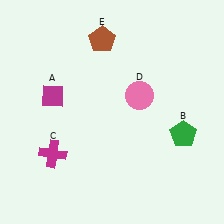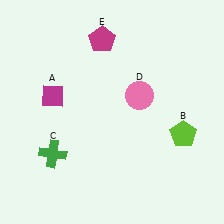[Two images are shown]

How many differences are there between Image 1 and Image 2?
There are 3 differences between the two images.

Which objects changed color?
B changed from green to lime. C changed from magenta to green. E changed from brown to magenta.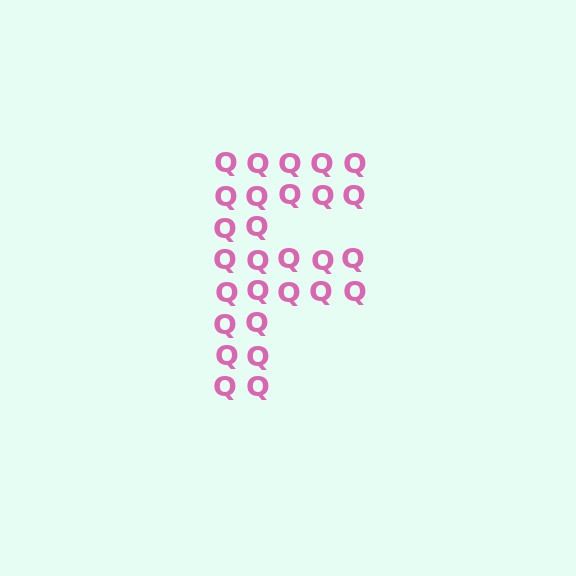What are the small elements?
The small elements are letter Q's.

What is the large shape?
The large shape is the letter F.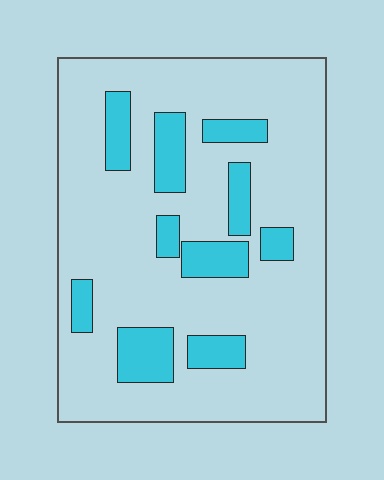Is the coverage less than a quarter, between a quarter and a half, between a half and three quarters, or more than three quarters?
Less than a quarter.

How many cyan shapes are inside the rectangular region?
10.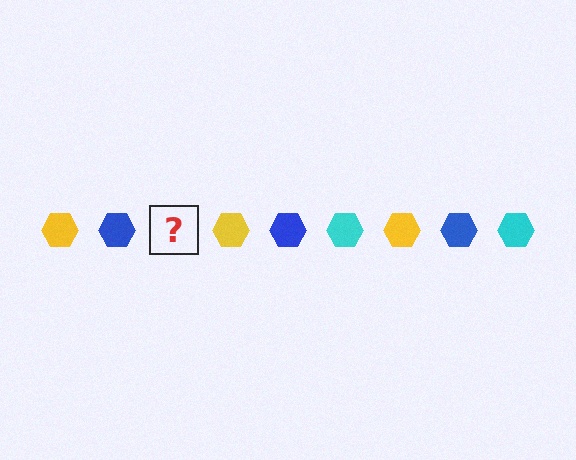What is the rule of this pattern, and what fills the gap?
The rule is that the pattern cycles through yellow, blue, cyan hexagons. The gap should be filled with a cyan hexagon.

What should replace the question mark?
The question mark should be replaced with a cyan hexagon.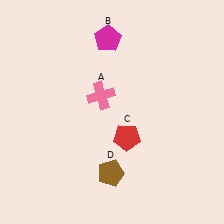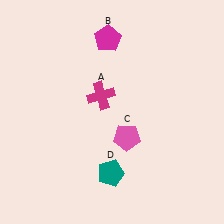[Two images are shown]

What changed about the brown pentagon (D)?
In Image 1, D is brown. In Image 2, it changed to teal.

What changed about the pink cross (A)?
In Image 1, A is pink. In Image 2, it changed to magenta.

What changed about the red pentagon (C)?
In Image 1, C is red. In Image 2, it changed to pink.